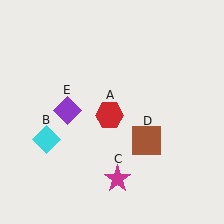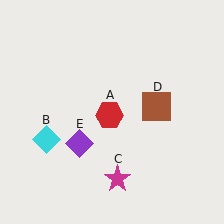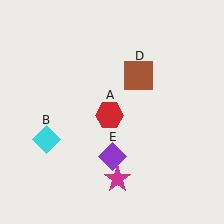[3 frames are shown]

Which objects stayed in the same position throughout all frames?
Red hexagon (object A) and cyan diamond (object B) and magenta star (object C) remained stationary.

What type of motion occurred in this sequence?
The brown square (object D), purple diamond (object E) rotated counterclockwise around the center of the scene.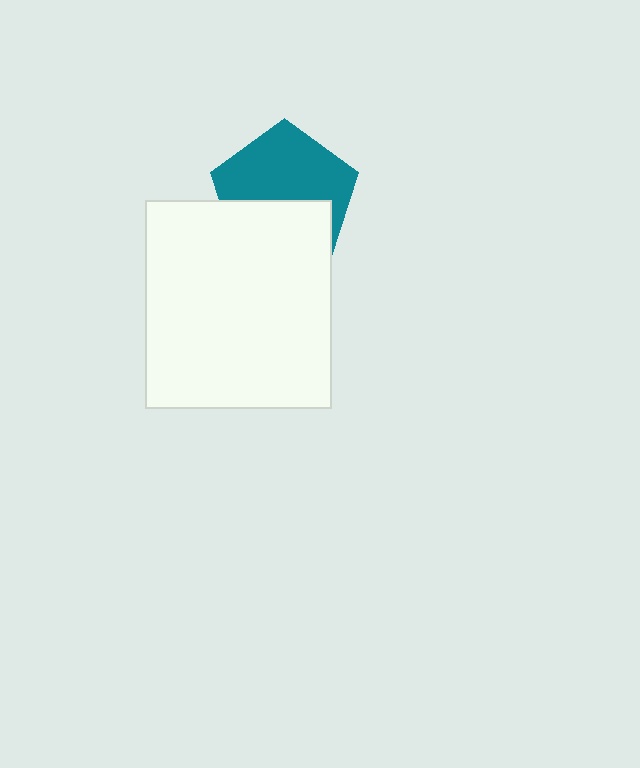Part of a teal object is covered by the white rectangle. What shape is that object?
It is a pentagon.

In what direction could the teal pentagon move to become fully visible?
The teal pentagon could move up. That would shift it out from behind the white rectangle entirely.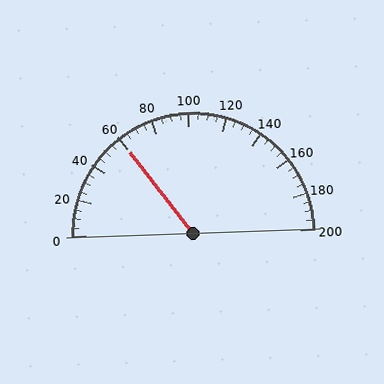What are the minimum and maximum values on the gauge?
The gauge ranges from 0 to 200.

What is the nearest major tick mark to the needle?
The nearest major tick mark is 60.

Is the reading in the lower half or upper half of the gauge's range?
The reading is in the lower half of the range (0 to 200).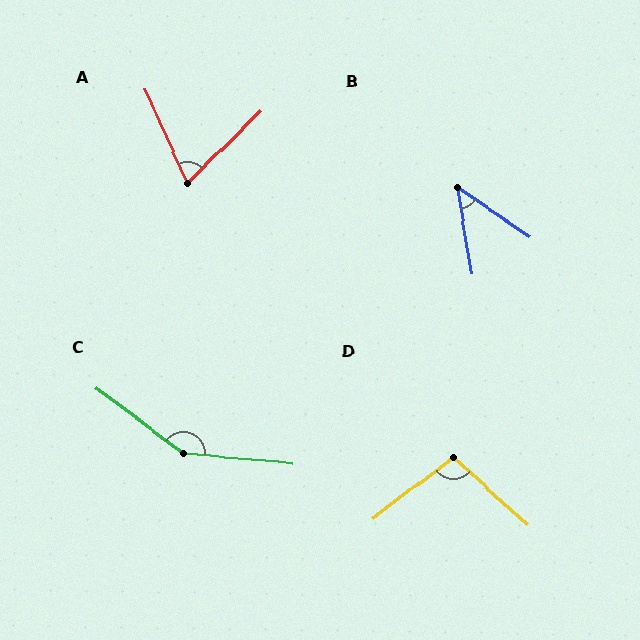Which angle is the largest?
C, at approximately 148 degrees.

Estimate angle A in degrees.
Approximately 69 degrees.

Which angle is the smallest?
B, at approximately 46 degrees.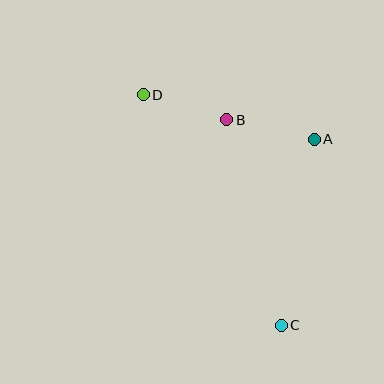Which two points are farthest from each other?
Points C and D are farthest from each other.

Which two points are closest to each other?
Points B and D are closest to each other.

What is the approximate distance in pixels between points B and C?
The distance between B and C is approximately 213 pixels.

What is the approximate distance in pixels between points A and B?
The distance between A and B is approximately 90 pixels.